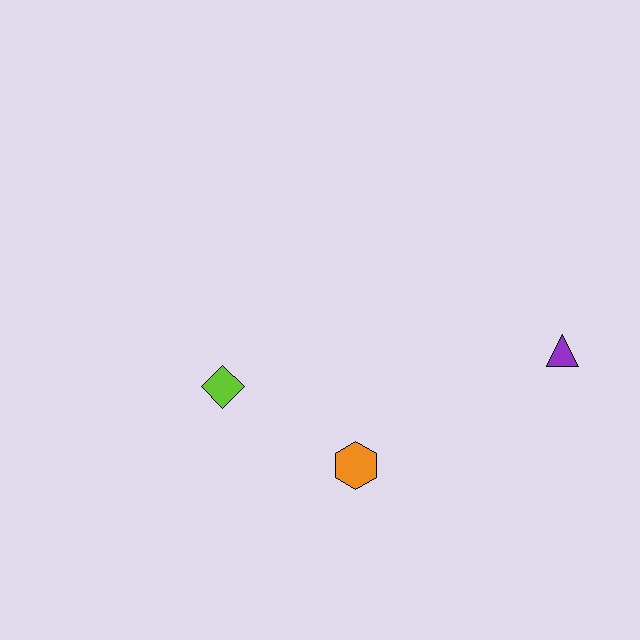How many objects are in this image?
There are 3 objects.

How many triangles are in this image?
There is 1 triangle.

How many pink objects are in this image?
There are no pink objects.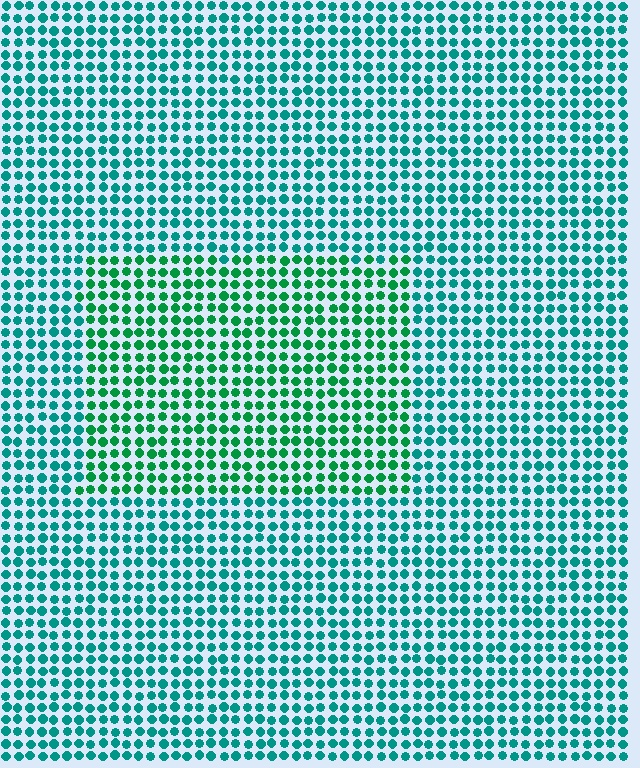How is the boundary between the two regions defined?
The boundary is defined purely by a slight shift in hue (about 30 degrees). Spacing, size, and orientation are identical on both sides.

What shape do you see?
I see a rectangle.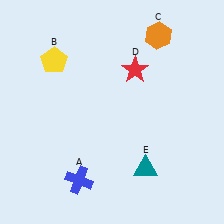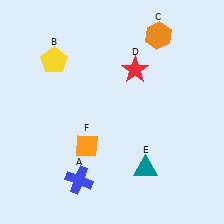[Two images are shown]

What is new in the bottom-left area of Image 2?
An orange diamond (F) was added in the bottom-left area of Image 2.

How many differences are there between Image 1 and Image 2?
There is 1 difference between the two images.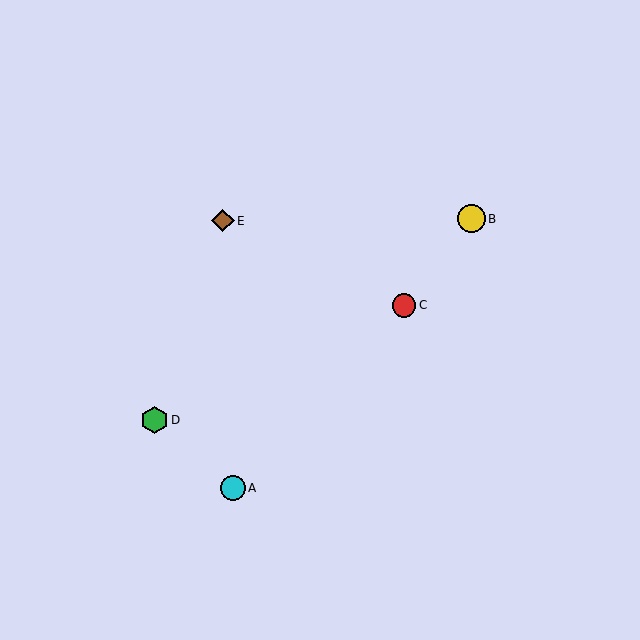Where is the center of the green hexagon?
The center of the green hexagon is at (154, 420).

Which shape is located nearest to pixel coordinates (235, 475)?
The cyan circle (labeled A) at (233, 488) is nearest to that location.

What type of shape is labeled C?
Shape C is a red circle.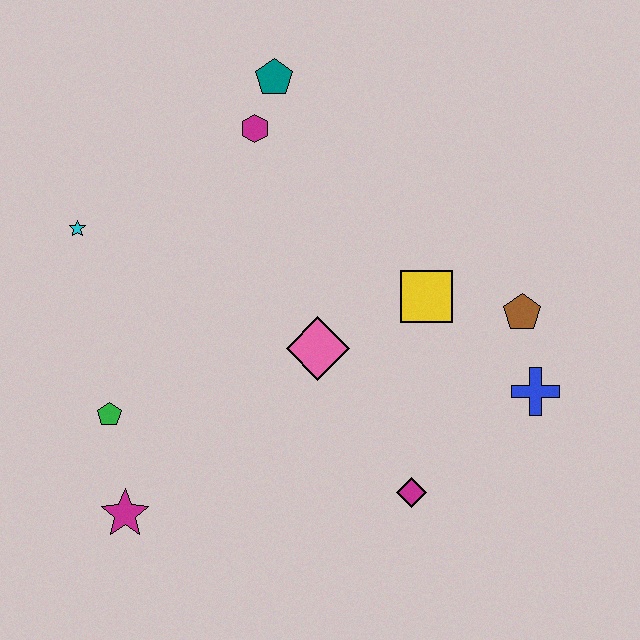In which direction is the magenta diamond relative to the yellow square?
The magenta diamond is below the yellow square.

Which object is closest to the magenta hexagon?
The teal pentagon is closest to the magenta hexagon.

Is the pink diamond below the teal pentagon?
Yes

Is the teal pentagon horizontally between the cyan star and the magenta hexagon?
No